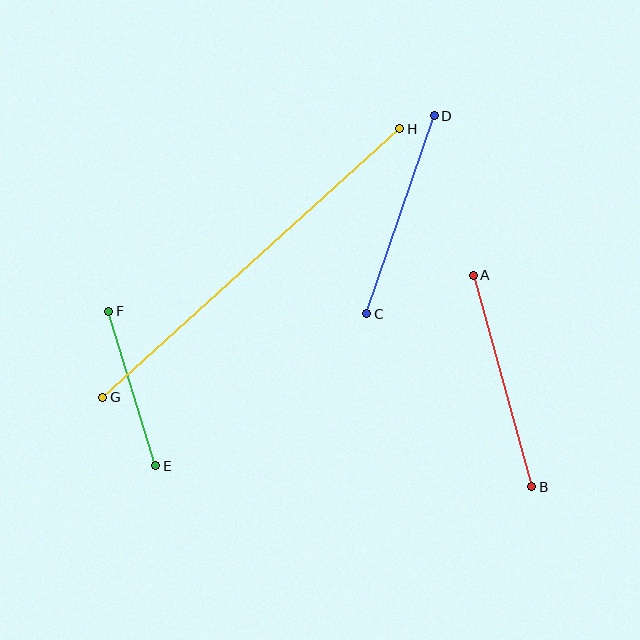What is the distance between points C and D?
The distance is approximately 209 pixels.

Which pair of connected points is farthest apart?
Points G and H are farthest apart.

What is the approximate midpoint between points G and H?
The midpoint is at approximately (251, 263) pixels.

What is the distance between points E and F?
The distance is approximately 162 pixels.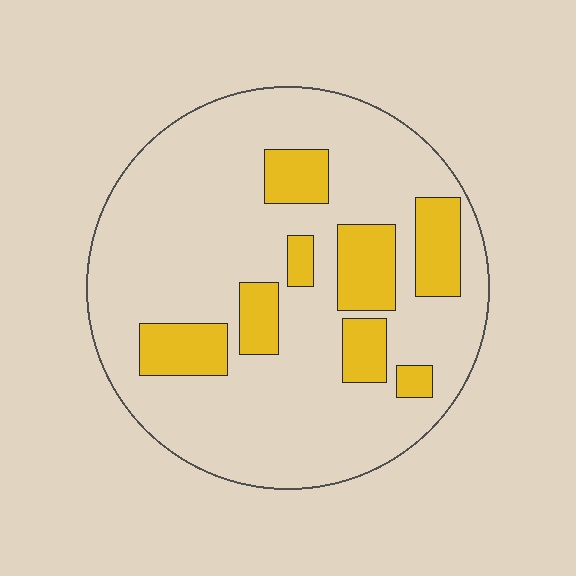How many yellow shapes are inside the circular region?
8.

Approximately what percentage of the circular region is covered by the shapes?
Approximately 20%.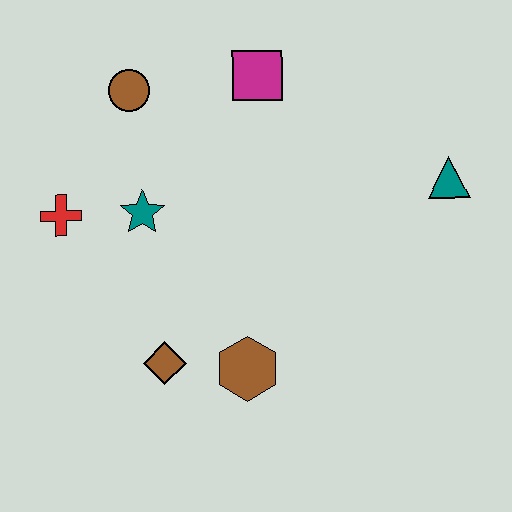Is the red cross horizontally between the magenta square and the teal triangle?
No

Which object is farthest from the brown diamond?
The teal triangle is farthest from the brown diamond.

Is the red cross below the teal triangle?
Yes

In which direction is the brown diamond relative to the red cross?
The brown diamond is below the red cross.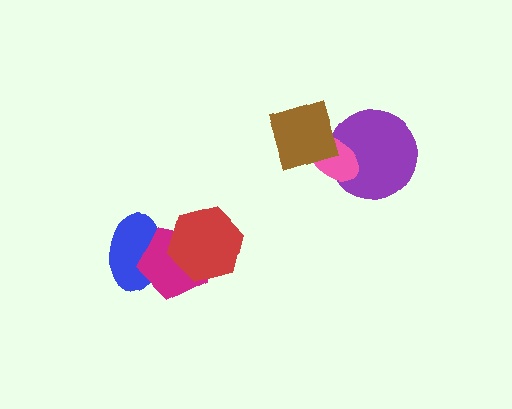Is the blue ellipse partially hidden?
Yes, it is partially covered by another shape.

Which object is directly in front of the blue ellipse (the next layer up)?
The magenta pentagon is directly in front of the blue ellipse.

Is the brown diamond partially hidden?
No, no other shape covers it.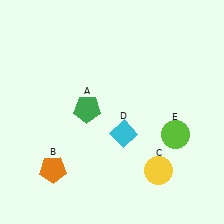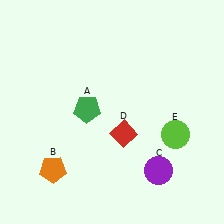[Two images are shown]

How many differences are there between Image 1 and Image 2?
There are 2 differences between the two images.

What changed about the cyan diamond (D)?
In Image 1, D is cyan. In Image 2, it changed to red.